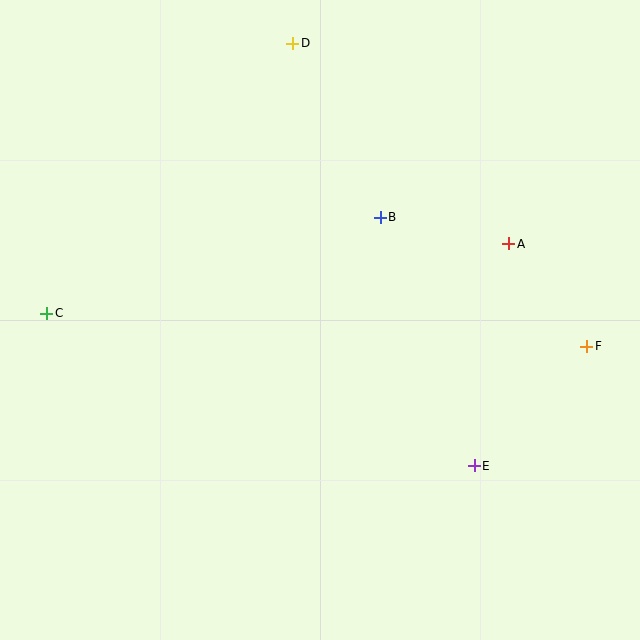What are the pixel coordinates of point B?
Point B is at (380, 217).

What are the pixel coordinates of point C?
Point C is at (47, 313).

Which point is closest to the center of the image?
Point B at (380, 217) is closest to the center.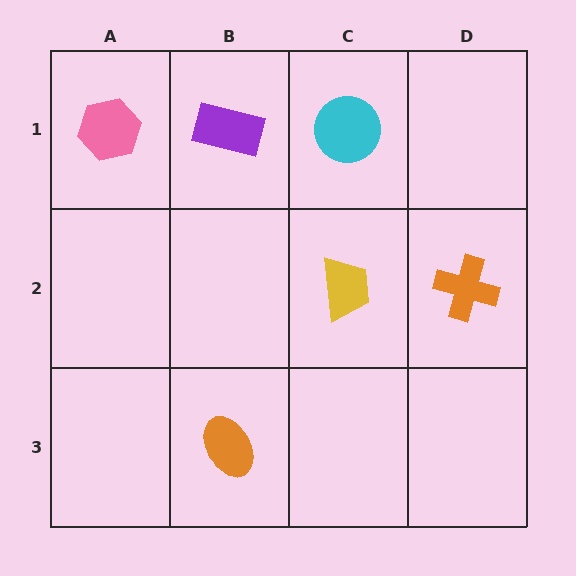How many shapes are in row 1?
3 shapes.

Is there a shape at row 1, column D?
No, that cell is empty.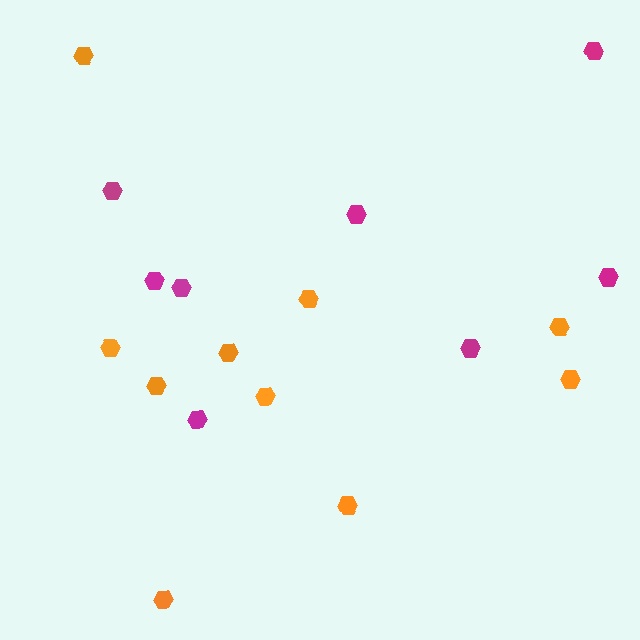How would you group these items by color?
There are 2 groups: one group of orange hexagons (10) and one group of magenta hexagons (8).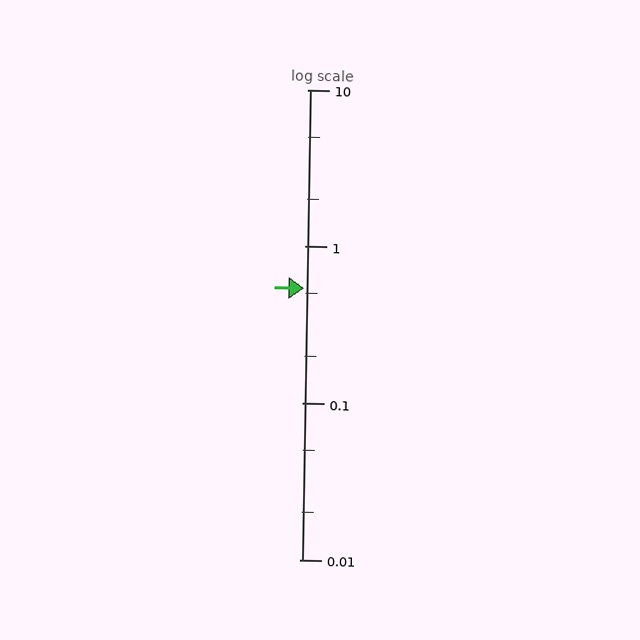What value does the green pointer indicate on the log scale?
The pointer indicates approximately 0.54.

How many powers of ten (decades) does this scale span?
The scale spans 3 decades, from 0.01 to 10.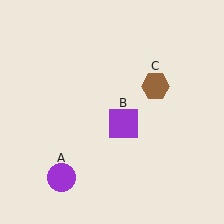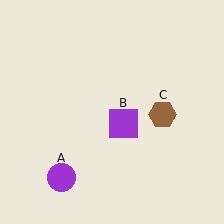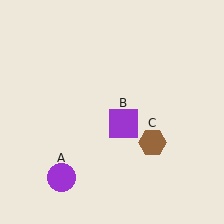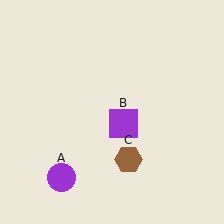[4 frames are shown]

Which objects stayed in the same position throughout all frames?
Purple circle (object A) and purple square (object B) remained stationary.